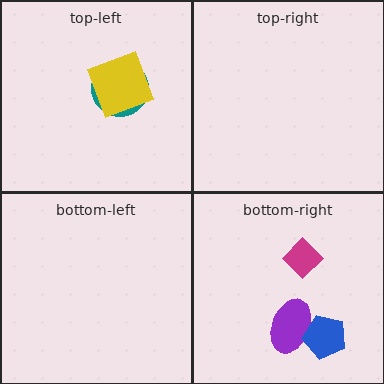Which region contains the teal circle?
The top-left region.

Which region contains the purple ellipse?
The bottom-right region.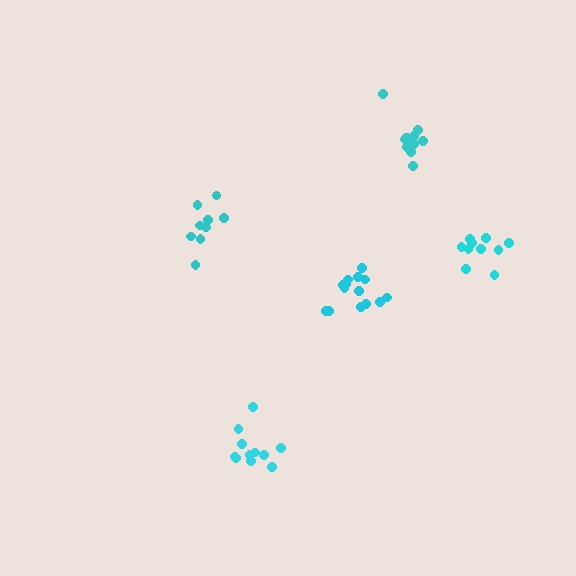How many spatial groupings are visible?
There are 5 spatial groupings.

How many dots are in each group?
Group 1: 11 dots, Group 2: 14 dots, Group 3: 9 dots, Group 4: 11 dots, Group 5: 10 dots (55 total).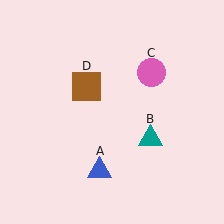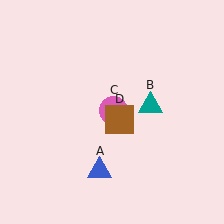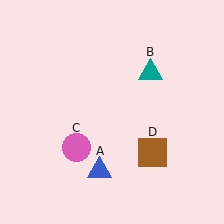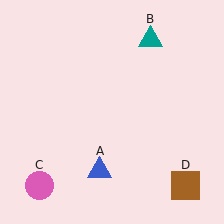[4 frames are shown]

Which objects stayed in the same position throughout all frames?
Blue triangle (object A) remained stationary.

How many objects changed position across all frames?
3 objects changed position: teal triangle (object B), pink circle (object C), brown square (object D).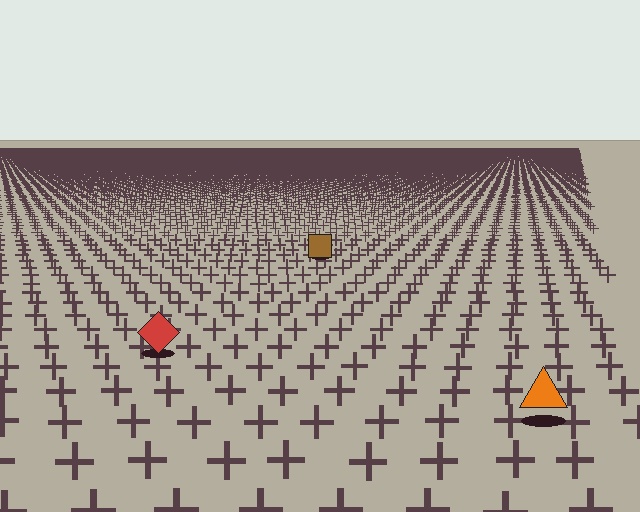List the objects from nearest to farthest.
From nearest to farthest: the orange triangle, the red diamond, the brown square.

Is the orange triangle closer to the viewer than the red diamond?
Yes. The orange triangle is closer — you can tell from the texture gradient: the ground texture is coarser near it.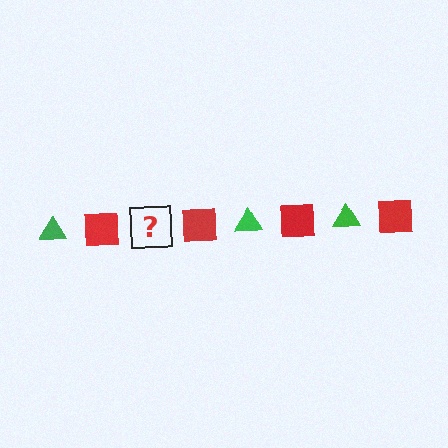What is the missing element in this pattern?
The missing element is a green triangle.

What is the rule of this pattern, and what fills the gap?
The rule is that the pattern alternates between green triangle and red square. The gap should be filled with a green triangle.